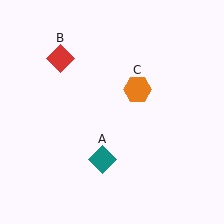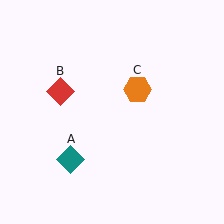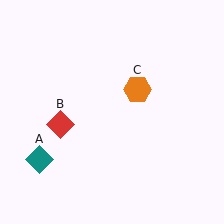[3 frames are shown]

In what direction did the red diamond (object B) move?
The red diamond (object B) moved down.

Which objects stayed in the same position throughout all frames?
Orange hexagon (object C) remained stationary.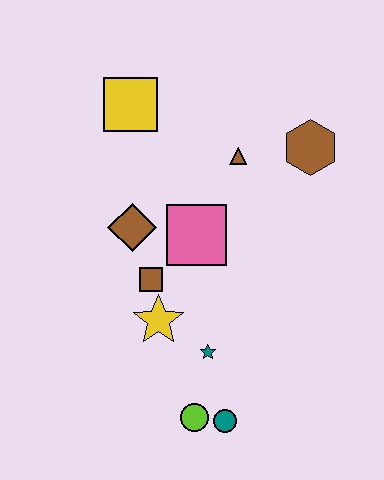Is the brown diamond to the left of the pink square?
Yes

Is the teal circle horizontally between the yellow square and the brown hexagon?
Yes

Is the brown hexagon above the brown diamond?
Yes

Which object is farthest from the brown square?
The brown hexagon is farthest from the brown square.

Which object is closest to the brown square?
The yellow star is closest to the brown square.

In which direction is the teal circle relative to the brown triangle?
The teal circle is below the brown triangle.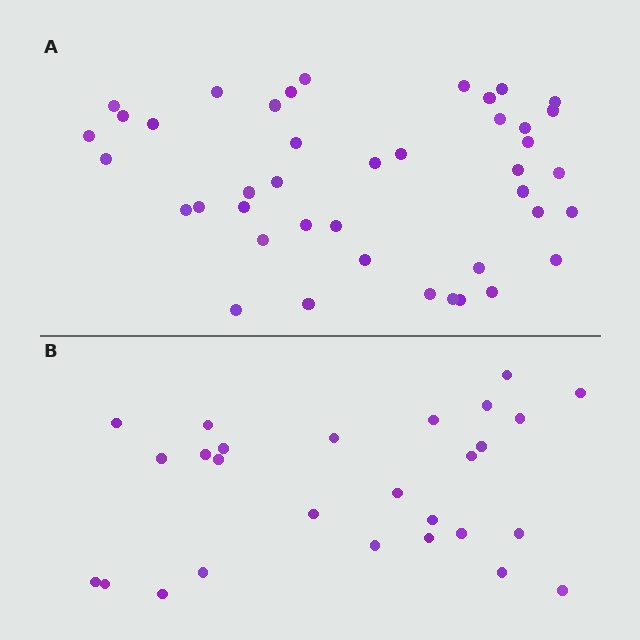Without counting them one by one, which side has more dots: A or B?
Region A (the top region) has more dots.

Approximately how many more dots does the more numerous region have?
Region A has approximately 15 more dots than region B.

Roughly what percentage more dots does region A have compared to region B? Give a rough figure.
About 55% more.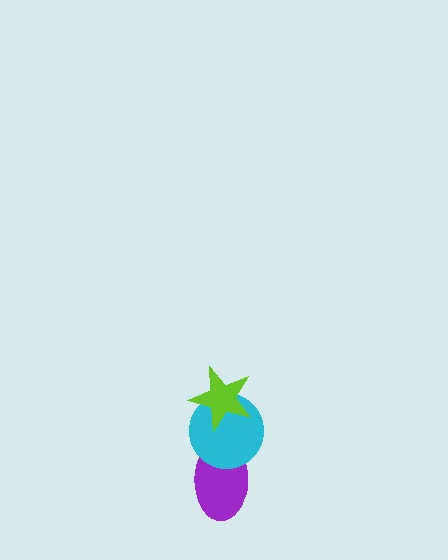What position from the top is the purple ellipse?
The purple ellipse is 3rd from the top.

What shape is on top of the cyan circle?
The lime star is on top of the cyan circle.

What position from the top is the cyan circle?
The cyan circle is 2nd from the top.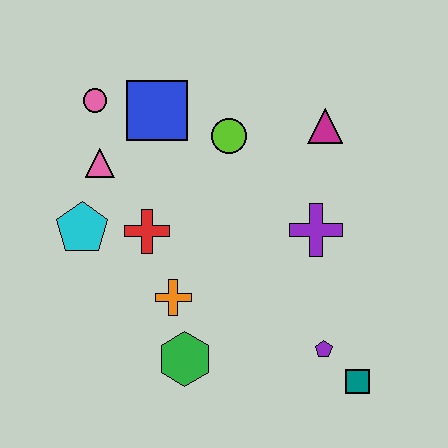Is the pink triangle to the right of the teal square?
No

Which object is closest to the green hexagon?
The orange cross is closest to the green hexagon.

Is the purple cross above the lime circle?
No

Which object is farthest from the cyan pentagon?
The teal square is farthest from the cyan pentagon.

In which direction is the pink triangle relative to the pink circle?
The pink triangle is below the pink circle.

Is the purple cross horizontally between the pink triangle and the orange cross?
No